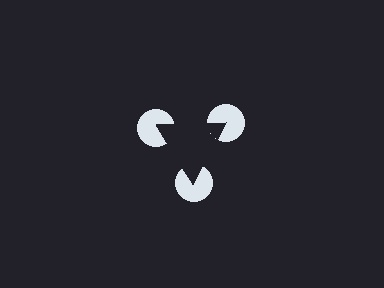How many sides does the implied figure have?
3 sides.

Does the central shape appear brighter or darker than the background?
It typically appears slightly darker than the background, even though no actual brightness change is drawn.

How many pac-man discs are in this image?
There are 3 — one at each vertex of the illusory triangle.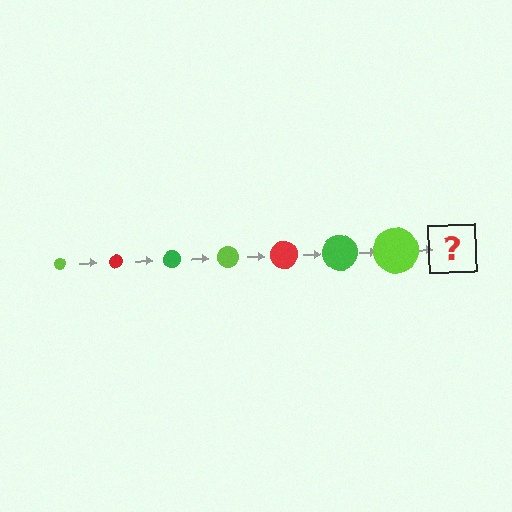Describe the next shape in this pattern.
It should be a red circle, larger than the previous one.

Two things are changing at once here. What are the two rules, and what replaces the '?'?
The two rules are that the circle grows larger each step and the color cycles through lime, red, and green. The '?' should be a red circle, larger than the previous one.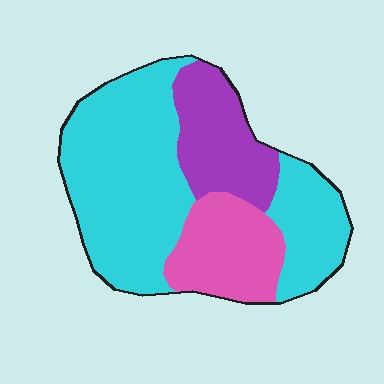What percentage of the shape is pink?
Pink takes up between a sixth and a third of the shape.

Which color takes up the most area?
Cyan, at roughly 60%.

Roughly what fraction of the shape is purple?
Purple takes up between a sixth and a third of the shape.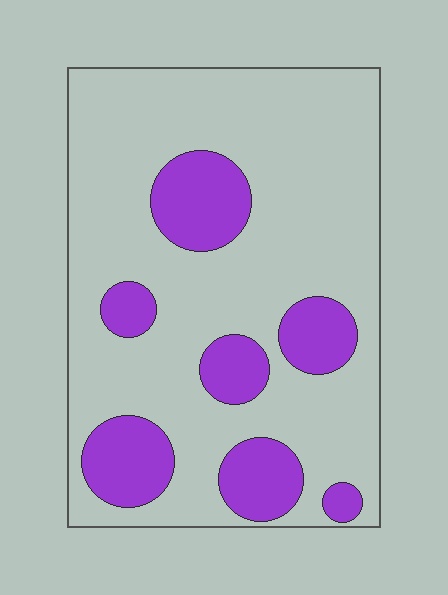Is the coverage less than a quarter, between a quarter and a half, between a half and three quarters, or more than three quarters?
Less than a quarter.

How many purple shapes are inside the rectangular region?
7.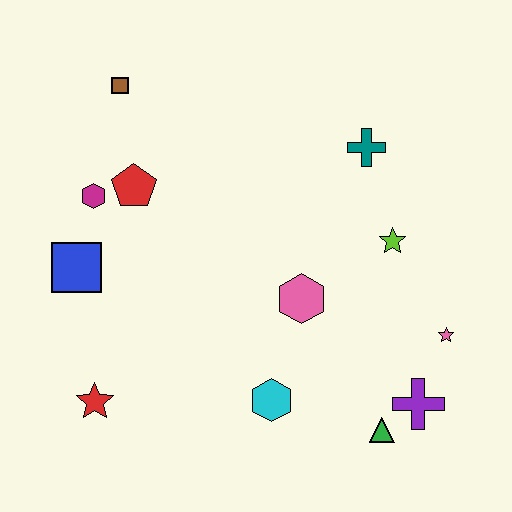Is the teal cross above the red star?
Yes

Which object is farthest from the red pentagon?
The purple cross is farthest from the red pentagon.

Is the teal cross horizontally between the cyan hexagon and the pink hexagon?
No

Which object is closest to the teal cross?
The lime star is closest to the teal cross.